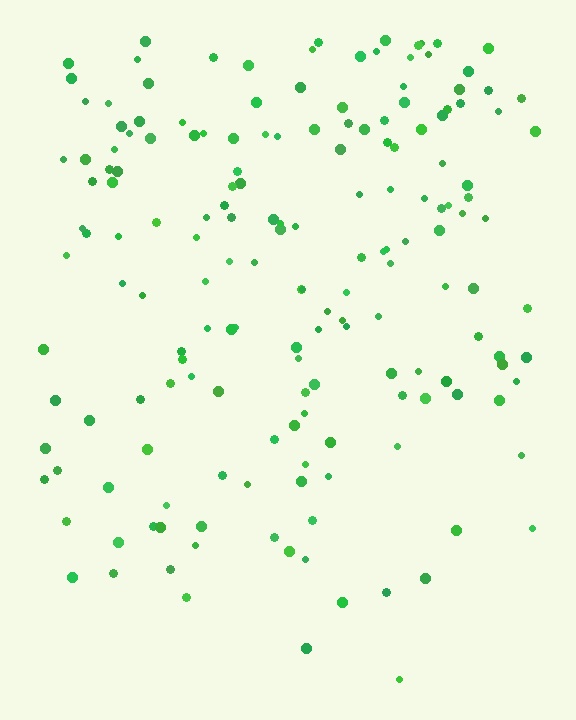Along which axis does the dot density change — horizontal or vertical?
Vertical.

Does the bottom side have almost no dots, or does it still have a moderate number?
Still a moderate number, just noticeably fewer than the top.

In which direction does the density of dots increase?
From bottom to top, with the top side densest.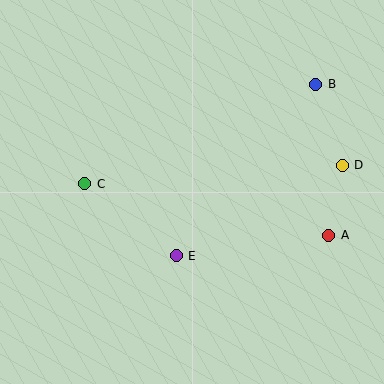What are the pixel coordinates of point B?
Point B is at (316, 84).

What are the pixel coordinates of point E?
Point E is at (176, 256).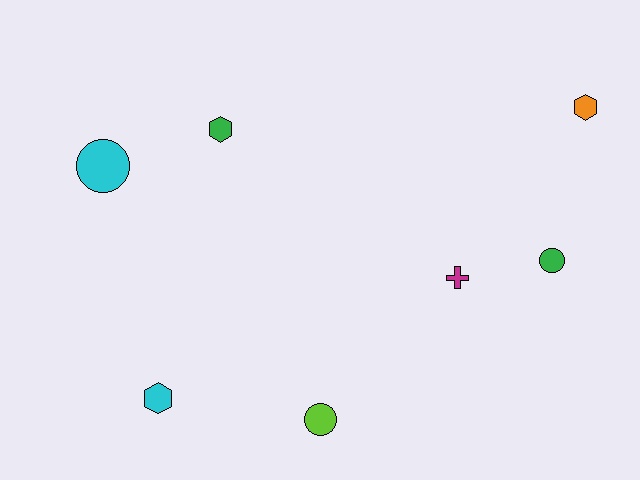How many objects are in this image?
There are 7 objects.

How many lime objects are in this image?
There is 1 lime object.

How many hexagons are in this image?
There are 3 hexagons.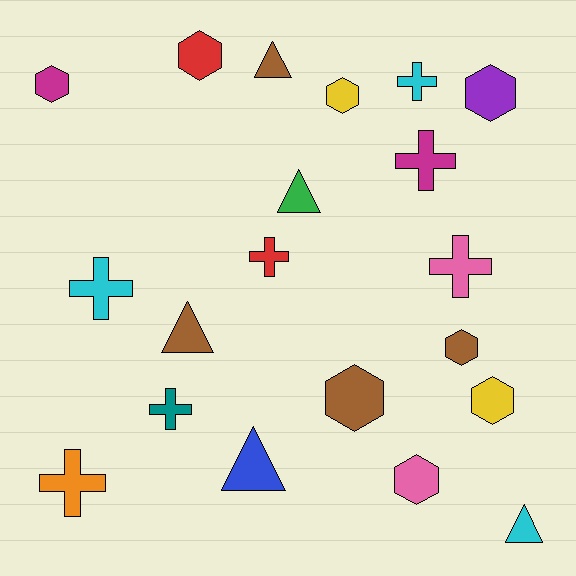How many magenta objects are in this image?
There are 2 magenta objects.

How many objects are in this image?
There are 20 objects.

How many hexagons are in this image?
There are 8 hexagons.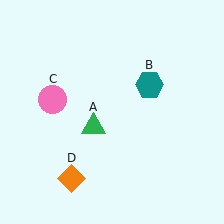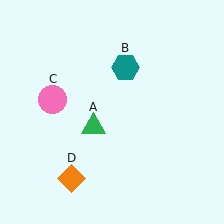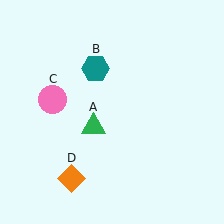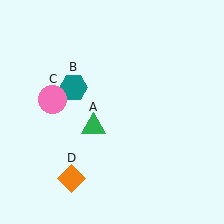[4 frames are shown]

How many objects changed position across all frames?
1 object changed position: teal hexagon (object B).